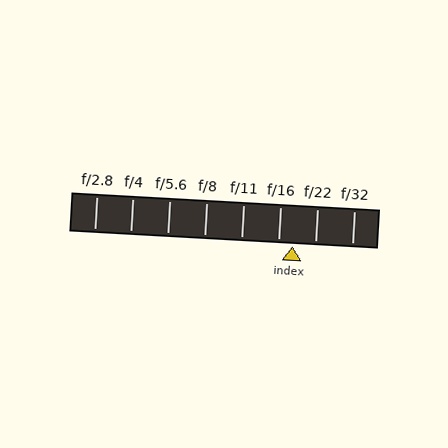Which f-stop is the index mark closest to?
The index mark is closest to f/16.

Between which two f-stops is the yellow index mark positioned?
The index mark is between f/16 and f/22.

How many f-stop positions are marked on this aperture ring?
There are 8 f-stop positions marked.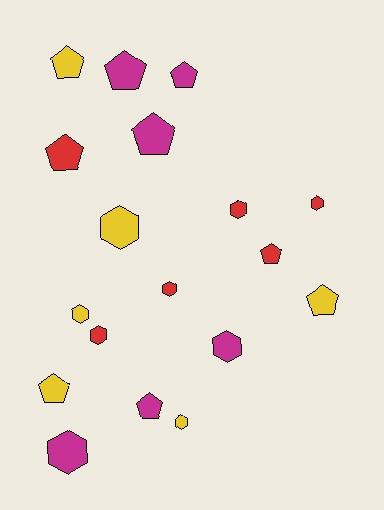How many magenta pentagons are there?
There are 4 magenta pentagons.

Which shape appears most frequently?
Pentagon, with 9 objects.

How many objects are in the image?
There are 18 objects.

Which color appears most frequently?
Magenta, with 6 objects.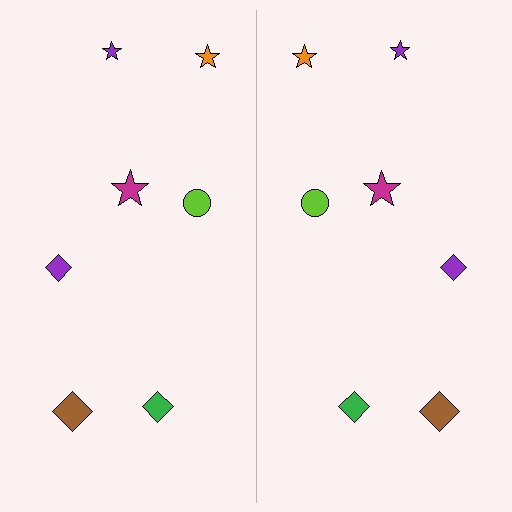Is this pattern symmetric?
Yes, this pattern has bilateral (reflection) symmetry.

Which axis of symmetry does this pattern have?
The pattern has a vertical axis of symmetry running through the center of the image.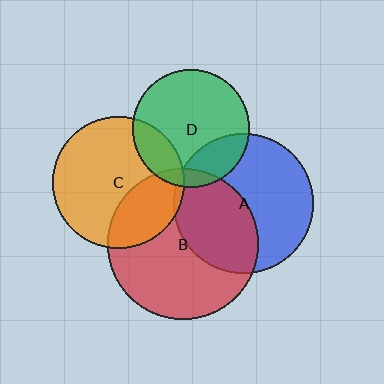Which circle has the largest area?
Circle B (red).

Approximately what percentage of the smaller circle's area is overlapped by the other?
Approximately 40%.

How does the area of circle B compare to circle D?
Approximately 1.7 times.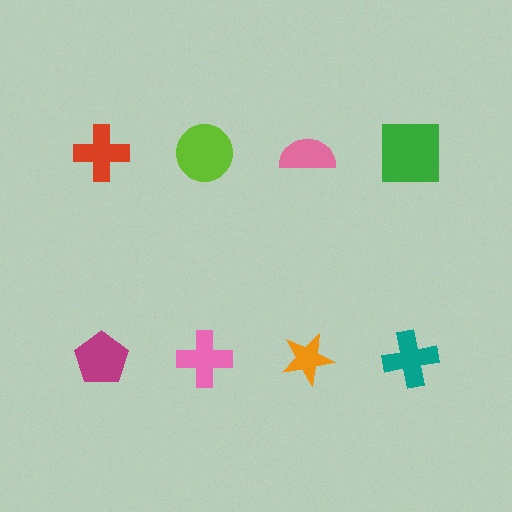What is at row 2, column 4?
A teal cross.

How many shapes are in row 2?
4 shapes.